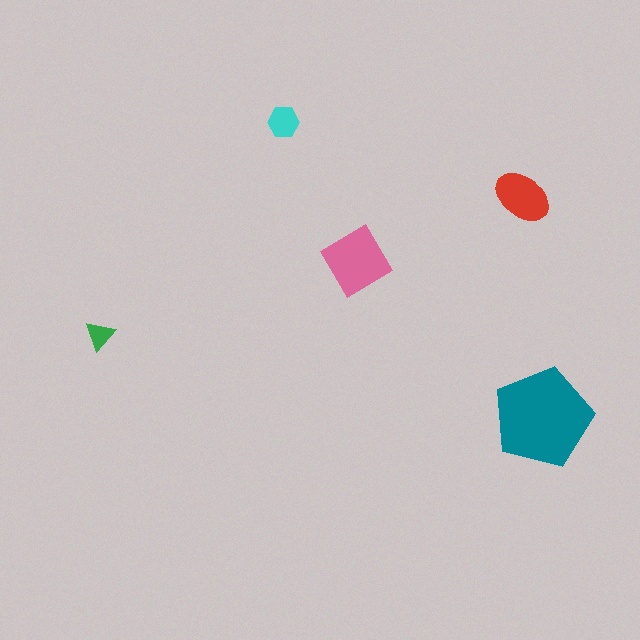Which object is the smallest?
The green triangle.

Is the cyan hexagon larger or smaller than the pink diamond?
Smaller.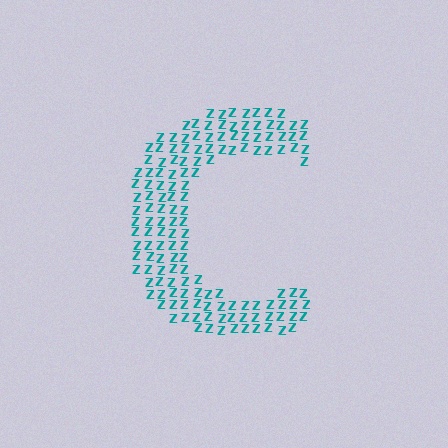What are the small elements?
The small elements are letter Z's.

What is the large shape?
The large shape is the letter C.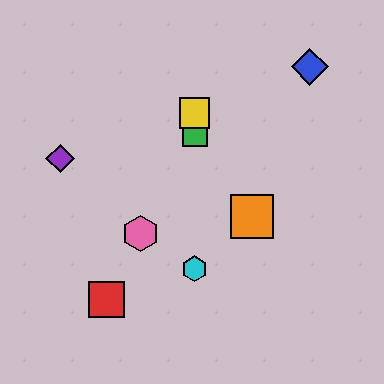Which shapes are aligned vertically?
The green square, the yellow square, the cyan hexagon are aligned vertically.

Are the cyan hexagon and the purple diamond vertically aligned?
No, the cyan hexagon is at x≈195 and the purple diamond is at x≈60.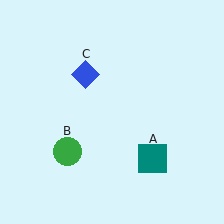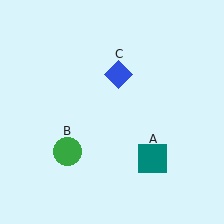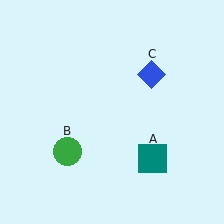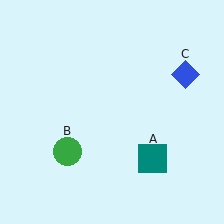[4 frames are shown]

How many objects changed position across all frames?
1 object changed position: blue diamond (object C).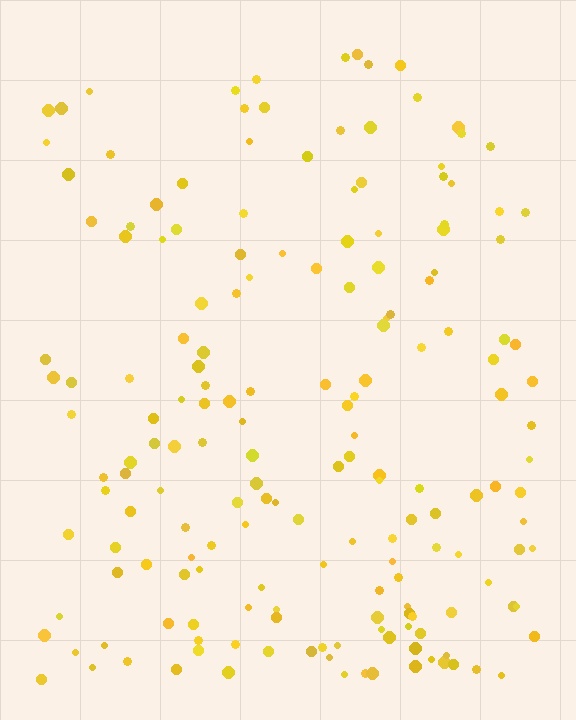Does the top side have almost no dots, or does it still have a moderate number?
Still a moderate number, just noticeably fewer than the bottom.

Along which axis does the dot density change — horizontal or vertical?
Vertical.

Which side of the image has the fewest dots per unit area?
The top.